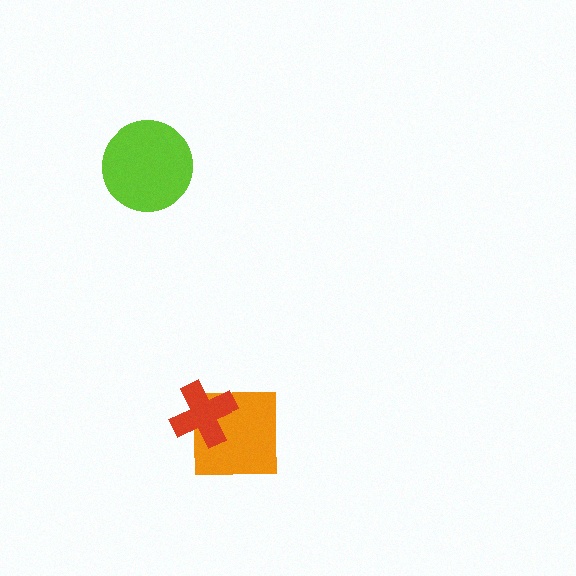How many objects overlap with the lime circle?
0 objects overlap with the lime circle.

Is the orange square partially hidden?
Yes, it is partially covered by another shape.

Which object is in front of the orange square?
The red cross is in front of the orange square.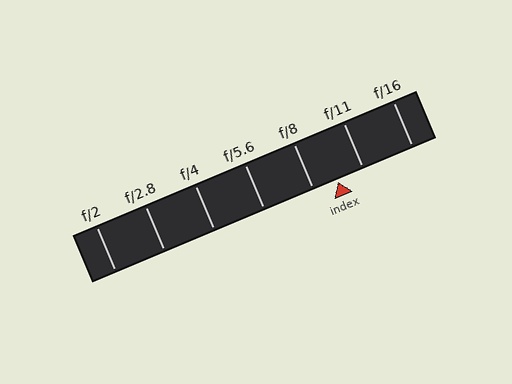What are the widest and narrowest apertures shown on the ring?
The widest aperture shown is f/2 and the narrowest is f/16.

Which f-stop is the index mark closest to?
The index mark is closest to f/8.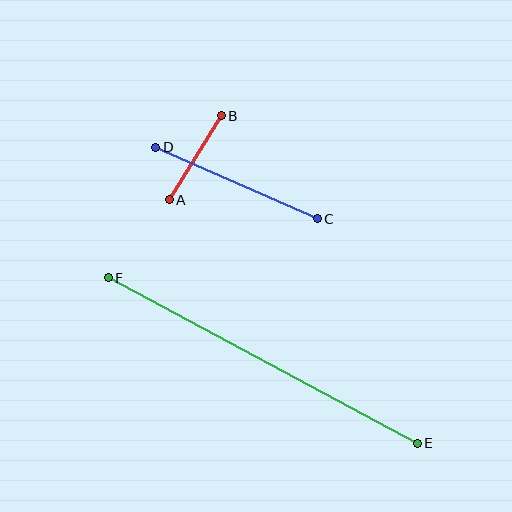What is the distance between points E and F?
The distance is approximately 350 pixels.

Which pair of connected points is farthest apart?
Points E and F are farthest apart.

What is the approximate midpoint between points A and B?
The midpoint is at approximately (195, 158) pixels.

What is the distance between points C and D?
The distance is approximately 177 pixels.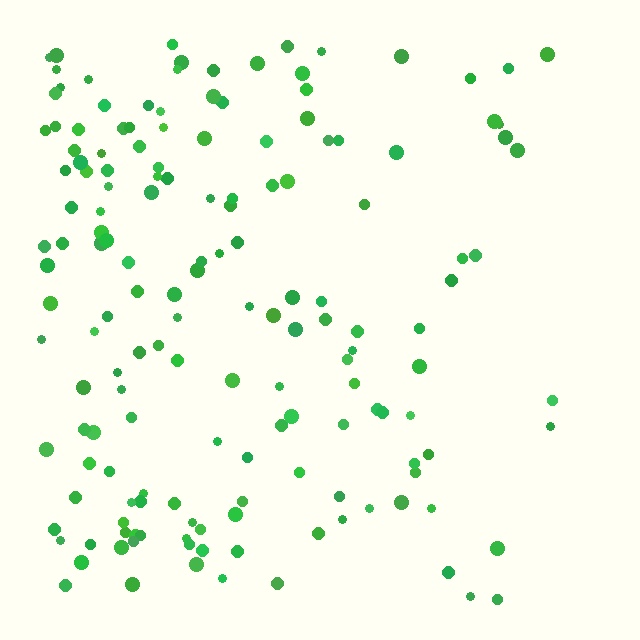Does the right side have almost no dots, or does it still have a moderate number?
Still a moderate number, just noticeably fewer than the left.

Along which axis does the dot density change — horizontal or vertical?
Horizontal.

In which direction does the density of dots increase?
From right to left, with the left side densest.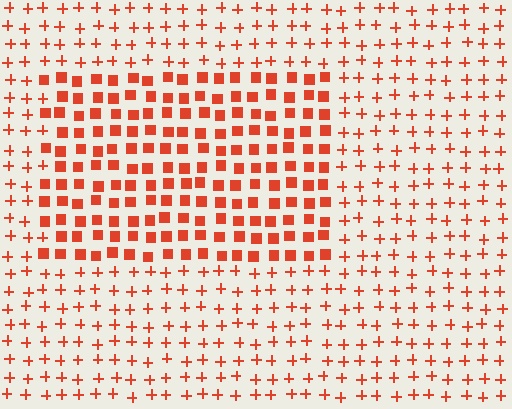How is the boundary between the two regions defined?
The boundary is defined by a change in element shape: squares inside vs. plus signs outside. All elements share the same color and spacing.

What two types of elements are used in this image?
The image uses squares inside the rectangle region and plus signs outside it.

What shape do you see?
I see a rectangle.